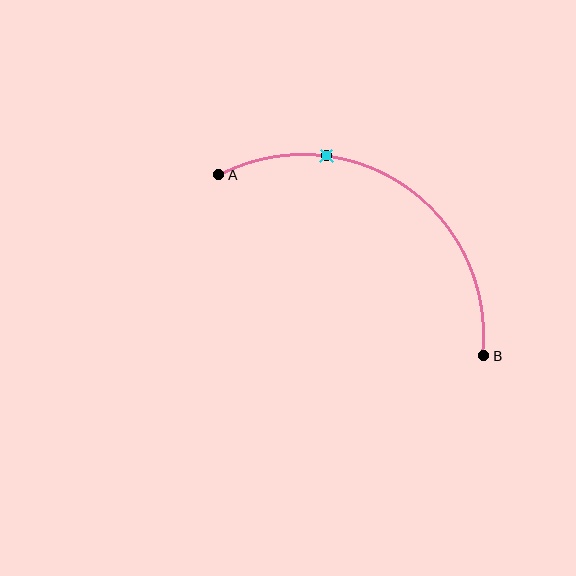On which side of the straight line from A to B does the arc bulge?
The arc bulges above and to the right of the straight line connecting A and B.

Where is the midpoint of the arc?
The arc midpoint is the point on the curve farthest from the straight line joining A and B. It sits above and to the right of that line.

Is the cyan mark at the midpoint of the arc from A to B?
No. The cyan mark lies on the arc but is closer to endpoint A. The arc midpoint would be at the point on the curve equidistant along the arc from both A and B.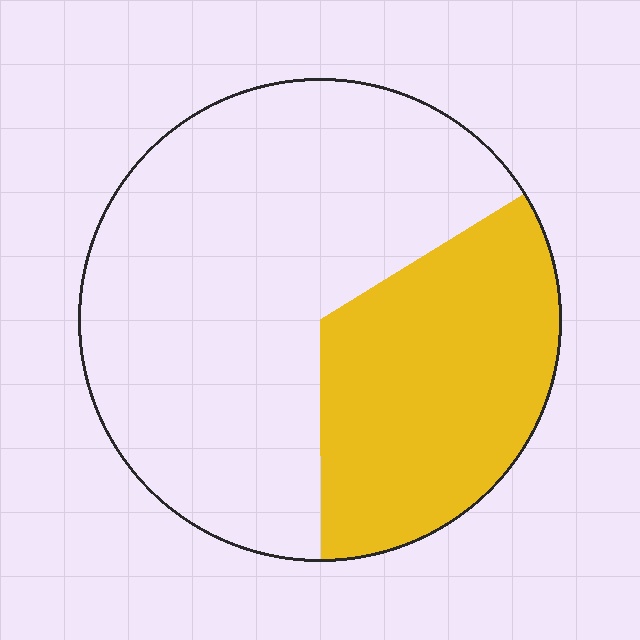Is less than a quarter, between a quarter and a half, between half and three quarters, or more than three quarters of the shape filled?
Between a quarter and a half.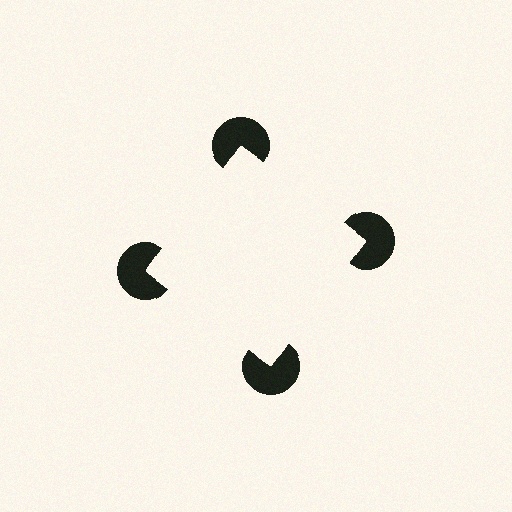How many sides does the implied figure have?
4 sides.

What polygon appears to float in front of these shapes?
An illusory square — its edges are inferred from the aligned wedge cuts in the pac-man discs, not physically drawn.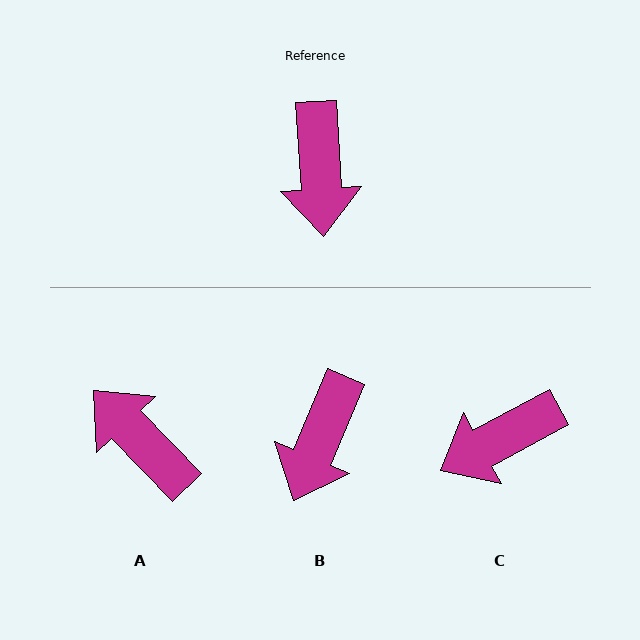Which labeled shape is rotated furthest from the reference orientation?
A, about 140 degrees away.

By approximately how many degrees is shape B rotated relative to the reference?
Approximately 26 degrees clockwise.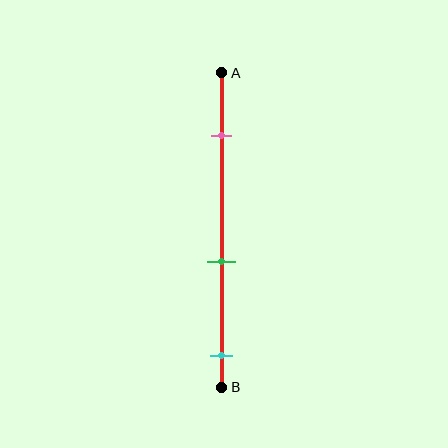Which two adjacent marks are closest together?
The green and cyan marks are the closest adjacent pair.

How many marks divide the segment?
There are 3 marks dividing the segment.